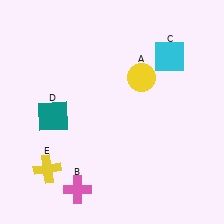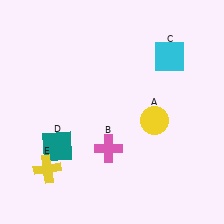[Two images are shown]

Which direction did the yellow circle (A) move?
The yellow circle (A) moved down.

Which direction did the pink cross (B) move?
The pink cross (B) moved up.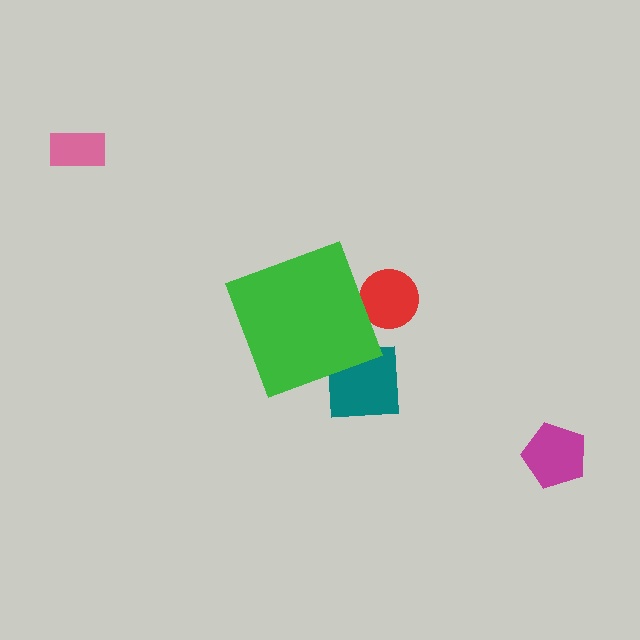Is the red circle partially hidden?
Yes, the red circle is partially hidden behind the green diamond.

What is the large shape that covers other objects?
A green diamond.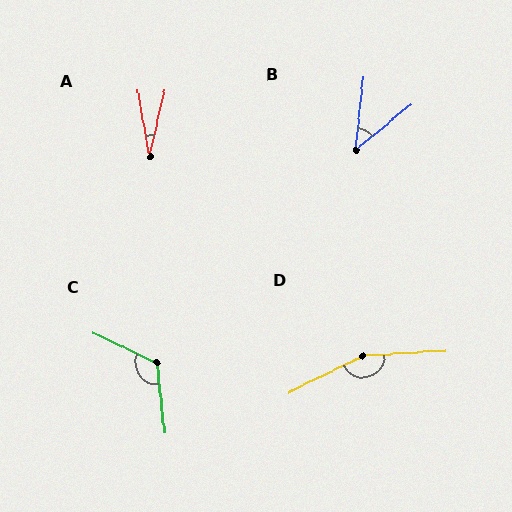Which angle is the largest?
D, at approximately 157 degrees.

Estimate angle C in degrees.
Approximately 121 degrees.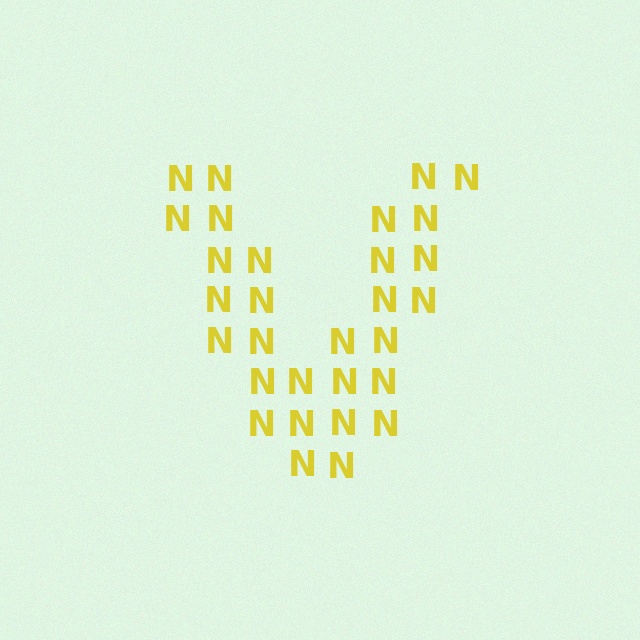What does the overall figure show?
The overall figure shows the letter V.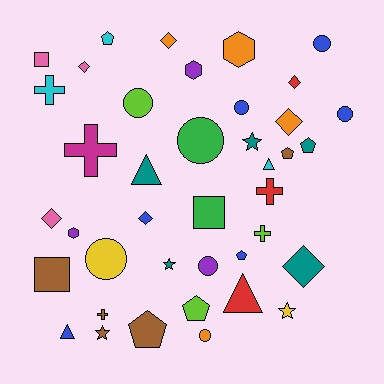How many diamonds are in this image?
There are 7 diamonds.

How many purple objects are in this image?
There are 3 purple objects.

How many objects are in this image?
There are 40 objects.